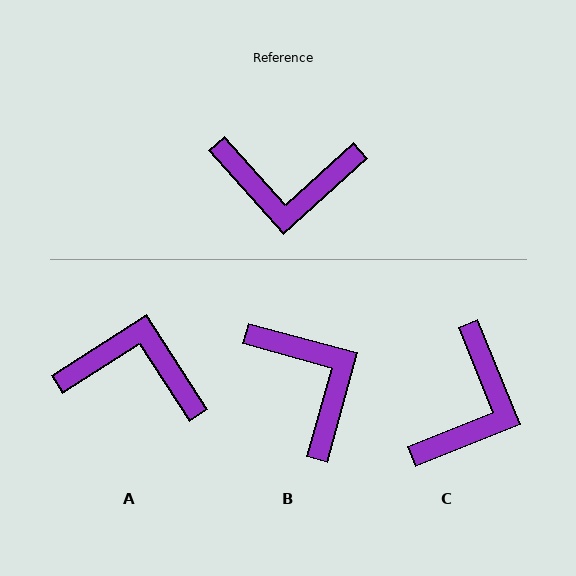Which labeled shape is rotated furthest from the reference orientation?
A, about 171 degrees away.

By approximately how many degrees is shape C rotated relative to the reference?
Approximately 70 degrees counter-clockwise.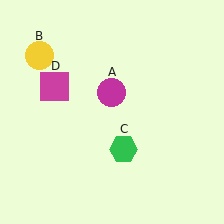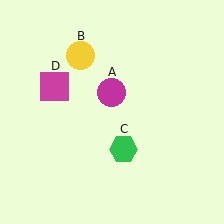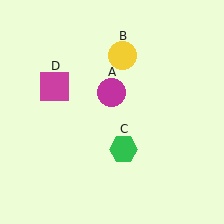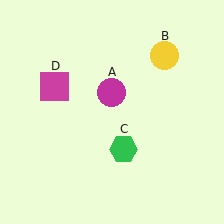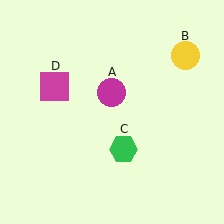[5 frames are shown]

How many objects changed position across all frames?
1 object changed position: yellow circle (object B).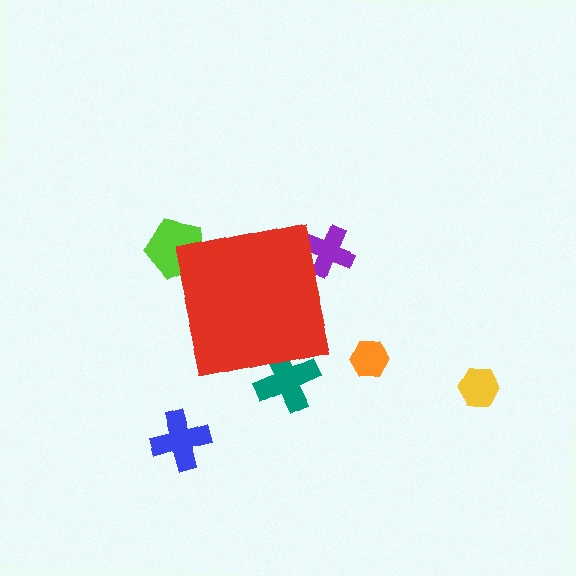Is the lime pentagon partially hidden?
Yes, the lime pentagon is partially hidden behind the red square.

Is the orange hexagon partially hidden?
No, the orange hexagon is fully visible.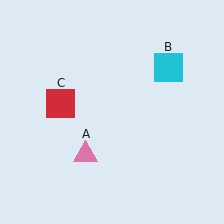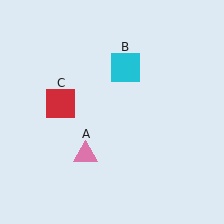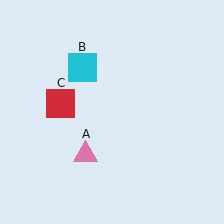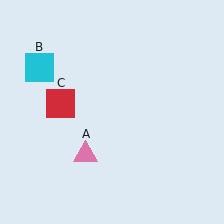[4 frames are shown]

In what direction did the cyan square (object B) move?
The cyan square (object B) moved left.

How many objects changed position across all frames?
1 object changed position: cyan square (object B).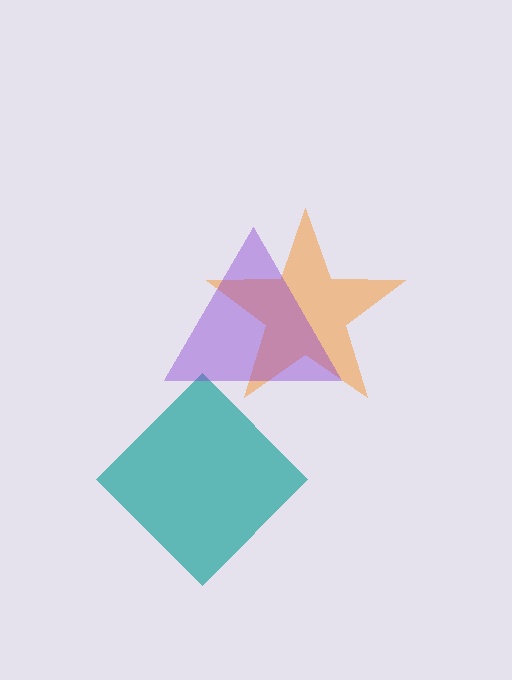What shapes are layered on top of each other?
The layered shapes are: an orange star, a teal diamond, a purple triangle.